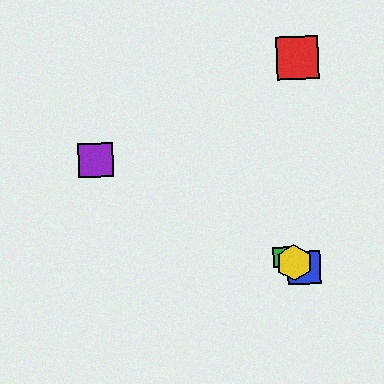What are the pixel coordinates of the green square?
The green square is at (283, 257).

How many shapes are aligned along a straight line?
4 shapes (the blue square, the green square, the yellow hexagon, the purple square) are aligned along a straight line.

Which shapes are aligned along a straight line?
The blue square, the green square, the yellow hexagon, the purple square are aligned along a straight line.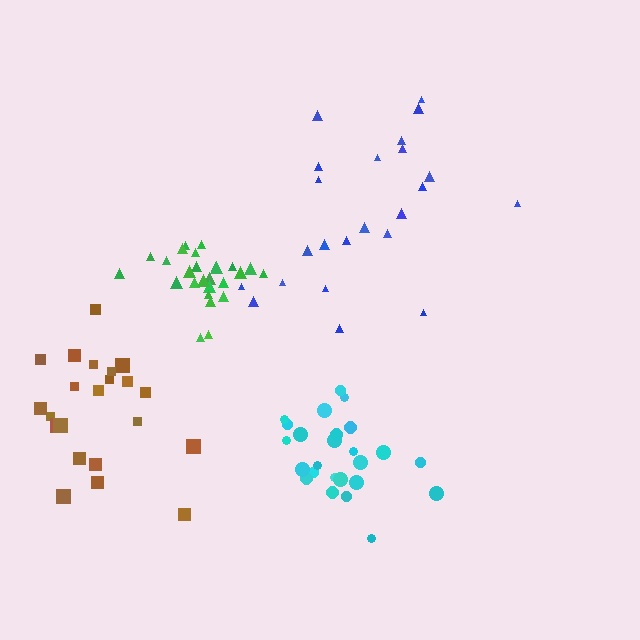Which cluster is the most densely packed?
Green.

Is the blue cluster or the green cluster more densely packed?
Green.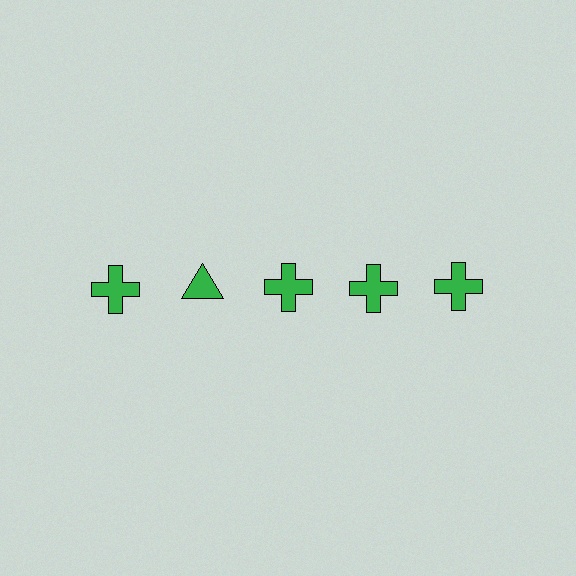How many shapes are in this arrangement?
There are 5 shapes arranged in a grid pattern.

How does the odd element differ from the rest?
It has a different shape: triangle instead of cross.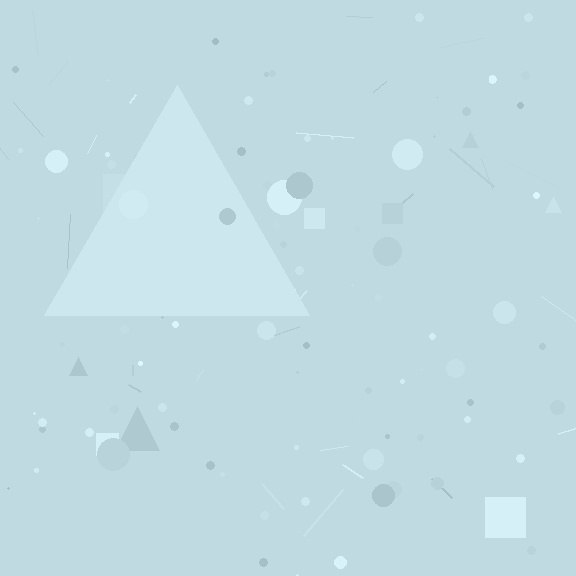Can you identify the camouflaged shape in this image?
The camouflaged shape is a triangle.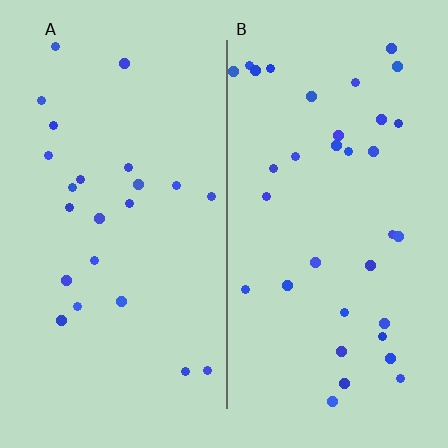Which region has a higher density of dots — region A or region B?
B (the right).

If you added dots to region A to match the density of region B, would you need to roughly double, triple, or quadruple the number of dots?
Approximately double.